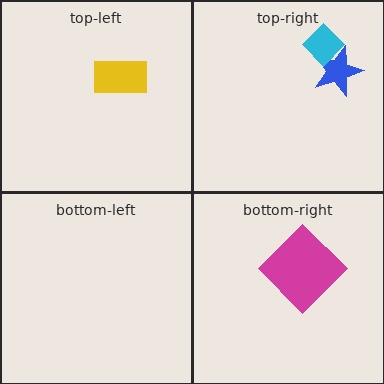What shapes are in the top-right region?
The blue star, the cyan diamond.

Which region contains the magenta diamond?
The bottom-right region.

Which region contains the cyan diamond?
The top-right region.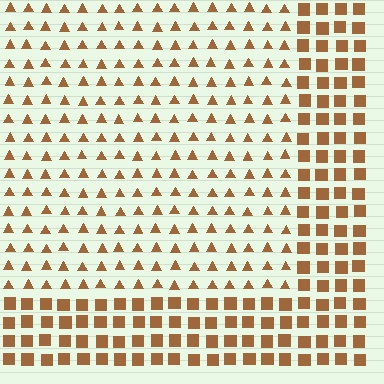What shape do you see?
I see a rectangle.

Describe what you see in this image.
The image is filled with small brown elements arranged in a uniform grid. A rectangle-shaped region contains triangles, while the surrounding area contains squares. The boundary is defined purely by the change in element shape.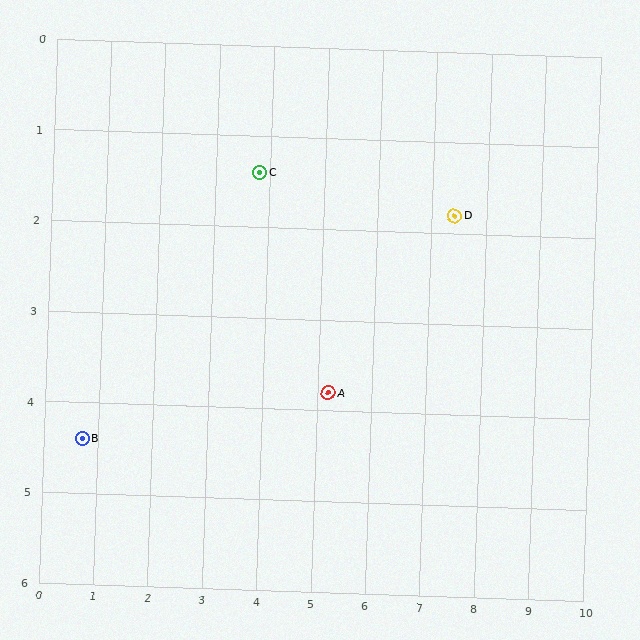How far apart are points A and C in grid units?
Points A and C are about 2.8 grid units apart.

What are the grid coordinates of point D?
Point D is at approximately (7.4, 1.8).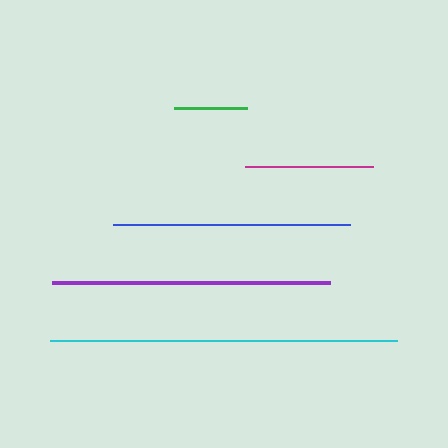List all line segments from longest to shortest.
From longest to shortest: cyan, purple, blue, magenta, green.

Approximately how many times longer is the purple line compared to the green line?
The purple line is approximately 3.8 times the length of the green line.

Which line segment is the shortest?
The green line is the shortest at approximately 73 pixels.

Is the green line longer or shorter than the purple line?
The purple line is longer than the green line.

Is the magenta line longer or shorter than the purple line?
The purple line is longer than the magenta line.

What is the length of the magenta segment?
The magenta segment is approximately 128 pixels long.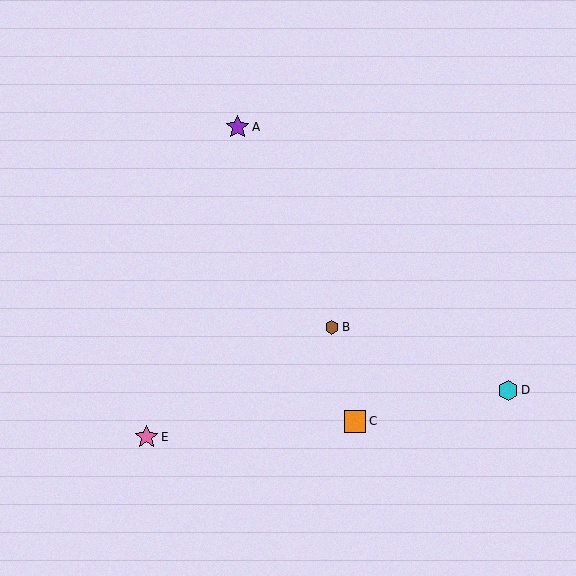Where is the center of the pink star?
The center of the pink star is at (147, 437).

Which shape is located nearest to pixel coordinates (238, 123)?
The purple star (labeled A) at (237, 127) is nearest to that location.